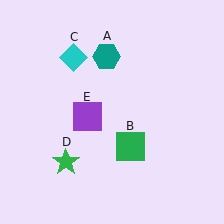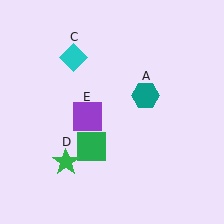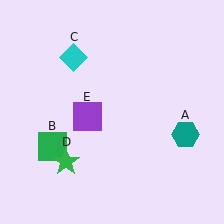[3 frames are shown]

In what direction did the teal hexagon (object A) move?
The teal hexagon (object A) moved down and to the right.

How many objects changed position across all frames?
2 objects changed position: teal hexagon (object A), green square (object B).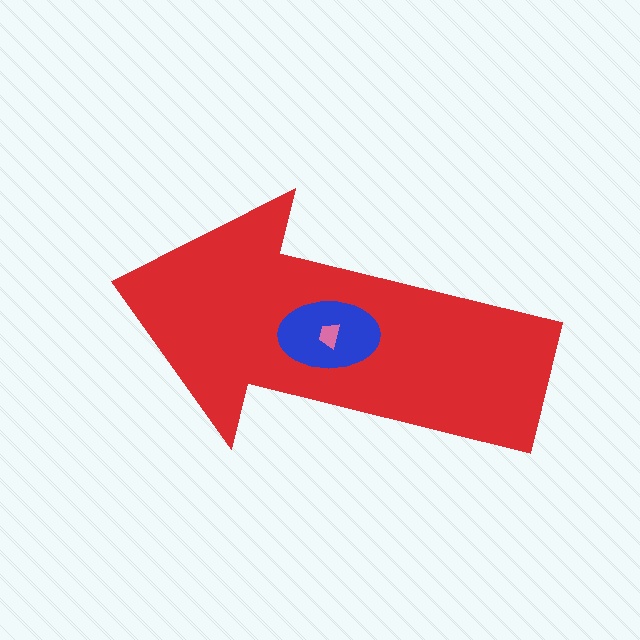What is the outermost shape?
The red arrow.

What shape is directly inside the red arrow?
The blue ellipse.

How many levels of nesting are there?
3.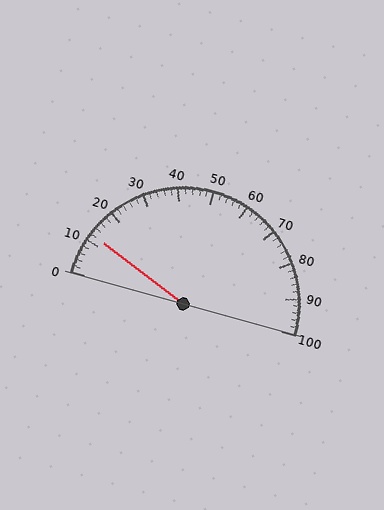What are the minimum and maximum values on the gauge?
The gauge ranges from 0 to 100.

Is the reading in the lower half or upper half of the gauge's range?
The reading is in the lower half of the range (0 to 100).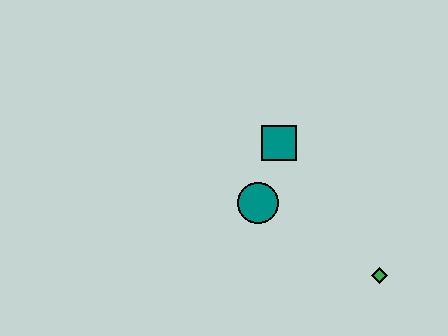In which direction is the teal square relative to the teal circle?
The teal square is above the teal circle.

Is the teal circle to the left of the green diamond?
Yes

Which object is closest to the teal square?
The teal circle is closest to the teal square.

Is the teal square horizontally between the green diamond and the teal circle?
Yes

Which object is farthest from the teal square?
The green diamond is farthest from the teal square.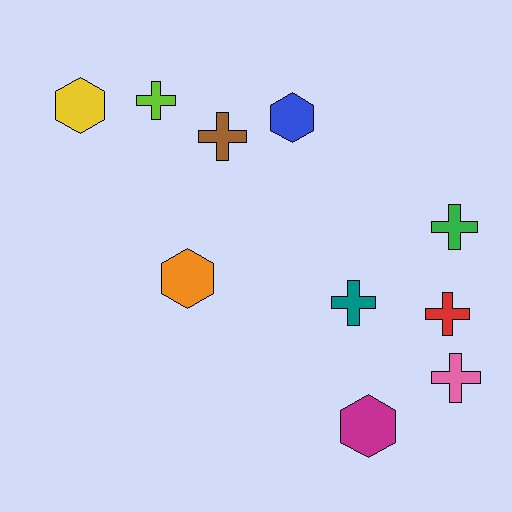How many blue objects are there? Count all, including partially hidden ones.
There is 1 blue object.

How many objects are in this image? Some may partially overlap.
There are 10 objects.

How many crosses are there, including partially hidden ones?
There are 6 crosses.